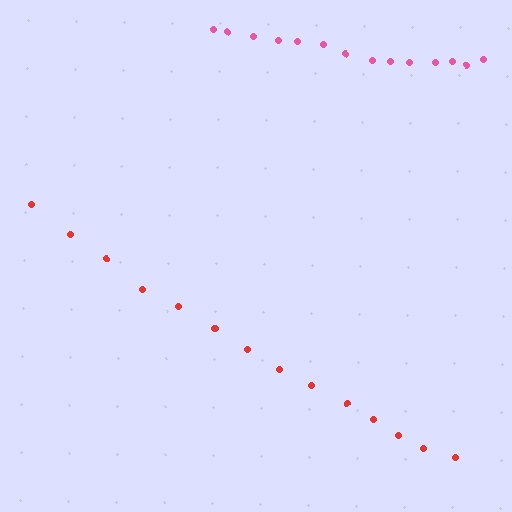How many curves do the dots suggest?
There are 2 distinct paths.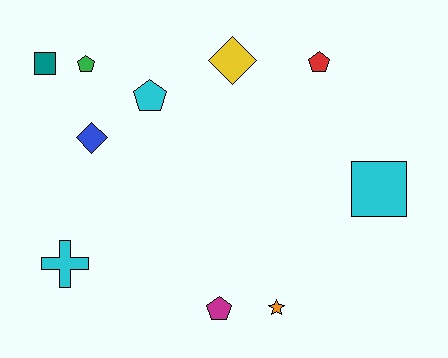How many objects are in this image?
There are 10 objects.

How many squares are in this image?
There are 2 squares.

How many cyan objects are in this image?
There are 3 cyan objects.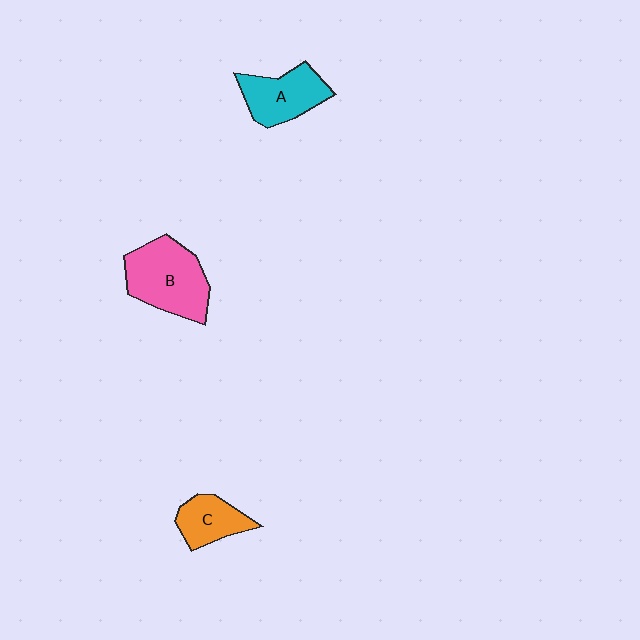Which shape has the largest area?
Shape B (pink).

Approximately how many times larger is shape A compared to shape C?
Approximately 1.3 times.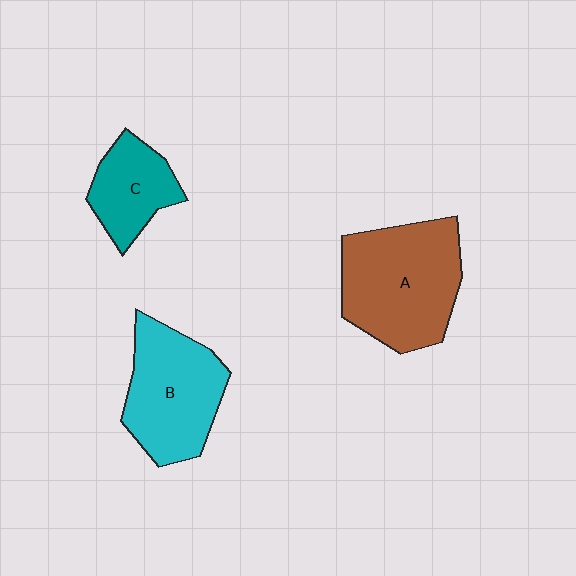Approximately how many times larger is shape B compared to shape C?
Approximately 1.6 times.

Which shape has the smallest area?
Shape C (teal).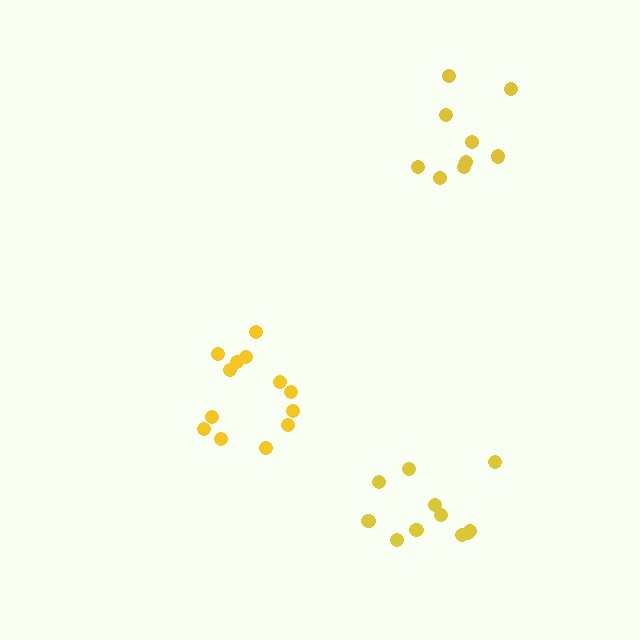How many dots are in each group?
Group 1: 11 dots, Group 2: 13 dots, Group 3: 9 dots (33 total).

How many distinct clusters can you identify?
There are 3 distinct clusters.